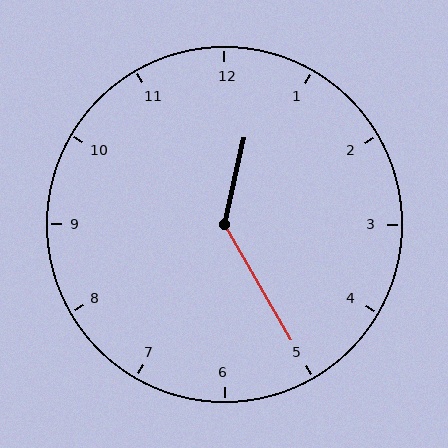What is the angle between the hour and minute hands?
Approximately 138 degrees.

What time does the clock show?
12:25.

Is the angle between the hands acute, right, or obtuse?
It is obtuse.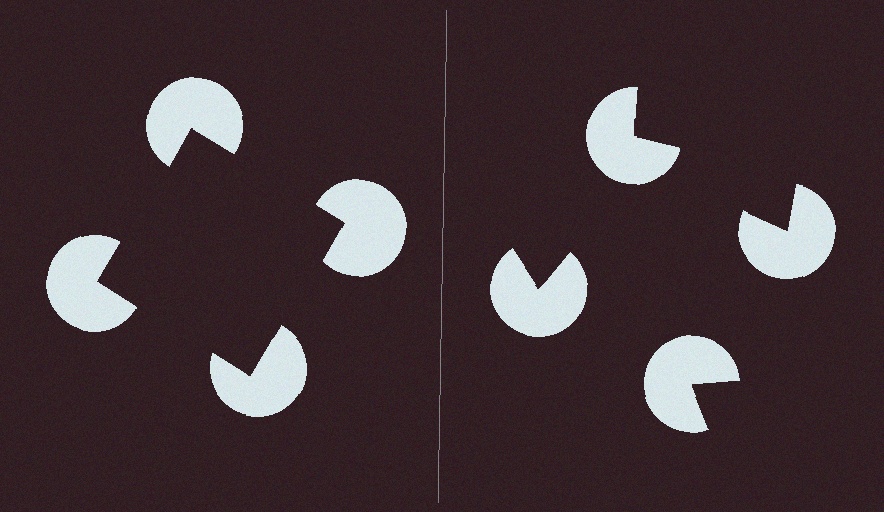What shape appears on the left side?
An illusory square.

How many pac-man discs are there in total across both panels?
8 — 4 on each side.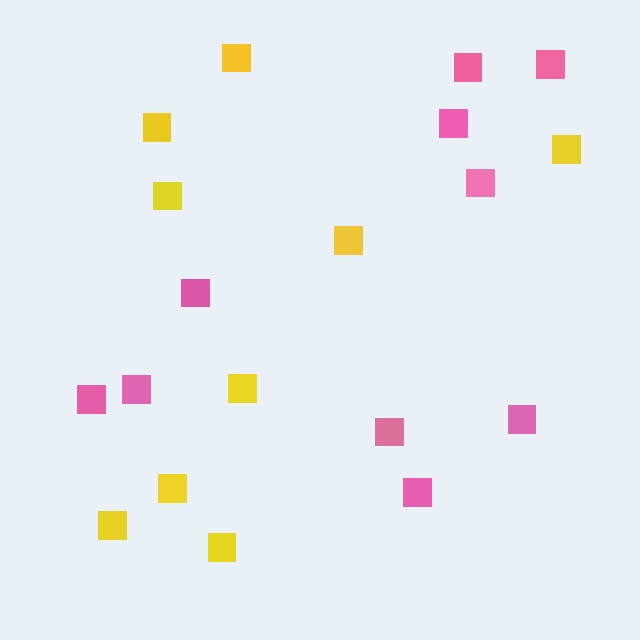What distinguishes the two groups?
There are 2 groups: one group of pink squares (10) and one group of yellow squares (9).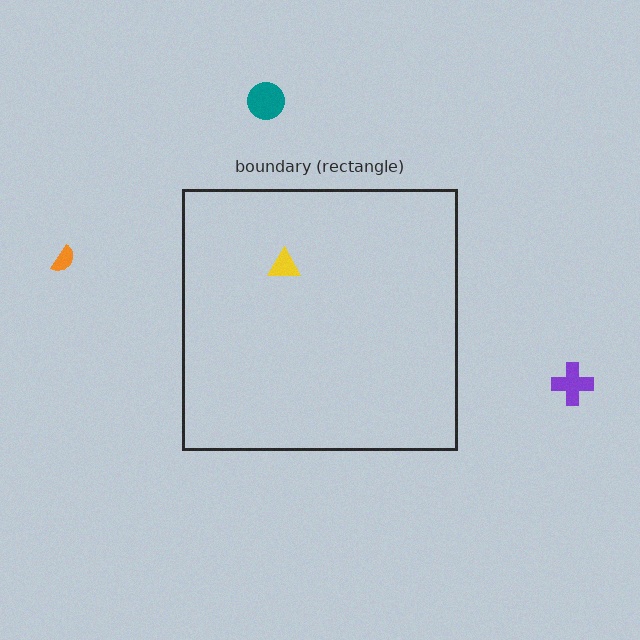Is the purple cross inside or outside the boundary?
Outside.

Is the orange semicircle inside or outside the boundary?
Outside.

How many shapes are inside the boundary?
1 inside, 3 outside.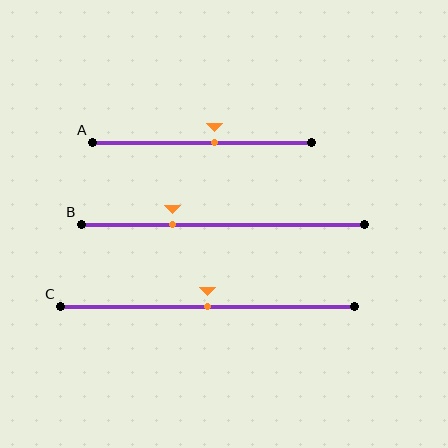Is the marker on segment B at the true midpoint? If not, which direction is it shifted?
No, the marker on segment B is shifted to the left by about 18% of the segment length.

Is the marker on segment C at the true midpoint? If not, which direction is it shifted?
Yes, the marker on segment C is at the true midpoint.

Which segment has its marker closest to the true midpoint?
Segment C has its marker closest to the true midpoint.